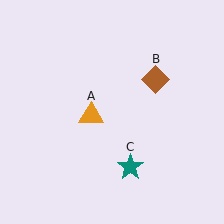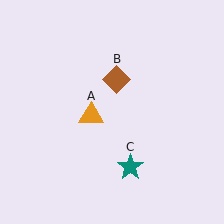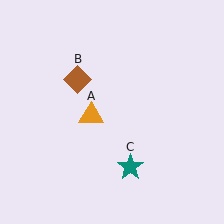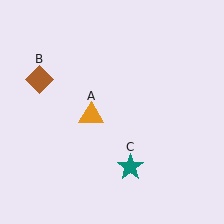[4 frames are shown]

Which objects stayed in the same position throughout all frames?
Orange triangle (object A) and teal star (object C) remained stationary.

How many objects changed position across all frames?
1 object changed position: brown diamond (object B).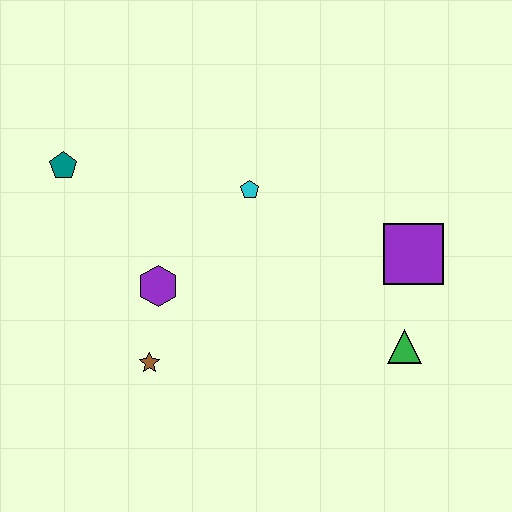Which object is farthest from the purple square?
The teal pentagon is farthest from the purple square.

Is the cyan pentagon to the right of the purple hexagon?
Yes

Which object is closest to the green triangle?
The purple square is closest to the green triangle.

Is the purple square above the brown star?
Yes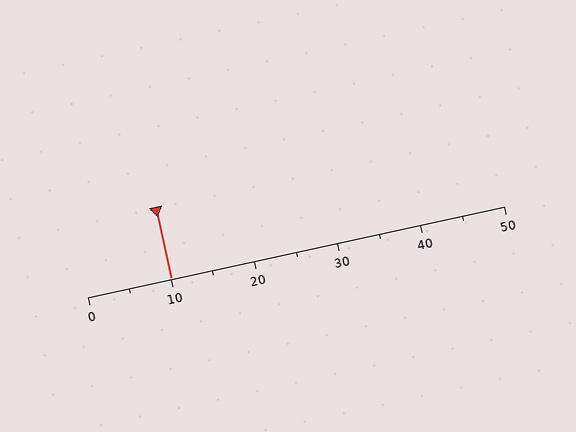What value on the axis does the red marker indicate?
The marker indicates approximately 10.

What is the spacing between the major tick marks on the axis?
The major ticks are spaced 10 apart.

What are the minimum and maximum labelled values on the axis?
The axis runs from 0 to 50.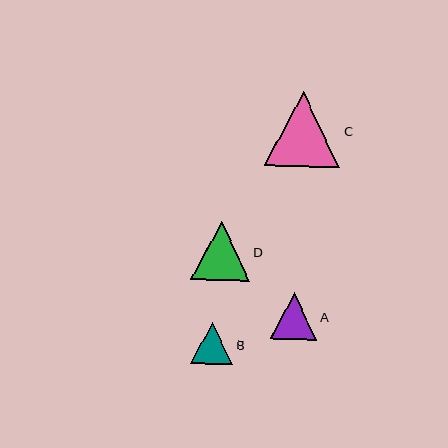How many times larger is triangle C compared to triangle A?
Triangle C is approximately 1.6 times the size of triangle A.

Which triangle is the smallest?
Triangle B is the smallest with a size of approximately 42 pixels.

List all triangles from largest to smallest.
From largest to smallest: C, D, A, B.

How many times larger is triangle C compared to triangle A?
Triangle C is approximately 1.6 times the size of triangle A.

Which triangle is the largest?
Triangle C is the largest with a size of approximately 76 pixels.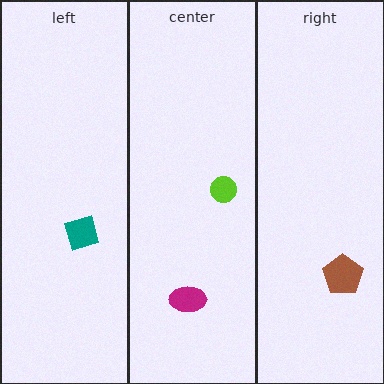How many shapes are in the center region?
2.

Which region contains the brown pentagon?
The right region.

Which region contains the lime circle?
The center region.